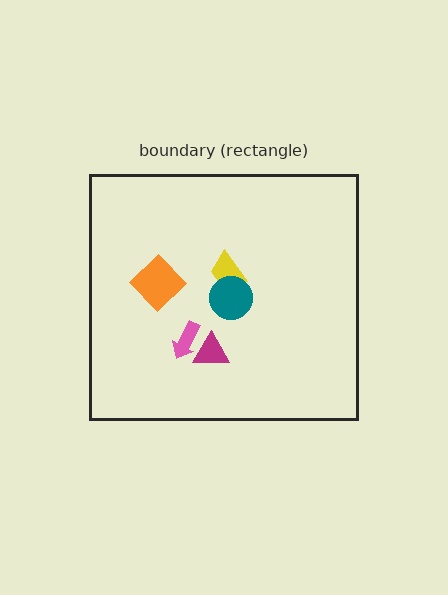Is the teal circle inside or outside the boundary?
Inside.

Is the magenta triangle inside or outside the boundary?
Inside.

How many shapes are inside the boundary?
5 inside, 0 outside.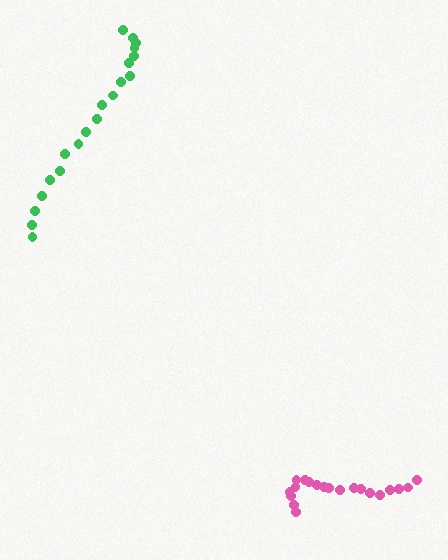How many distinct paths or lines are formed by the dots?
There are 2 distinct paths.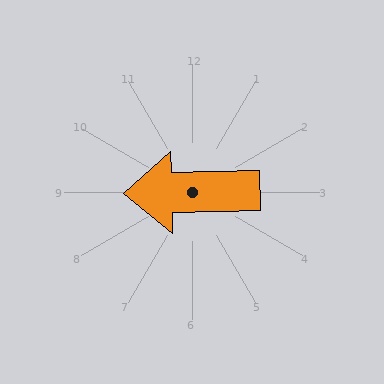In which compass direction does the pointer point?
West.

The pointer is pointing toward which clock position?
Roughly 9 o'clock.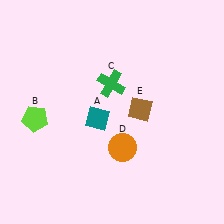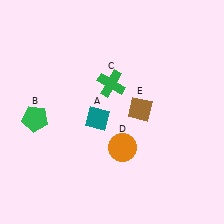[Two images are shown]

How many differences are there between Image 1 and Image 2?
There is 1 difference between the two images.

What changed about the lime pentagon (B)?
In Image 1, B is lime. In Image 2, it changed to green.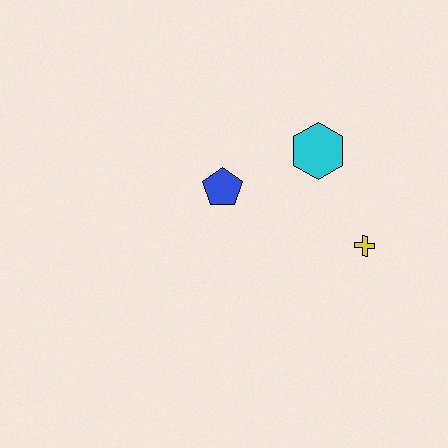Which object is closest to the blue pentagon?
The cyan hexagon is closest to the blue pentagon.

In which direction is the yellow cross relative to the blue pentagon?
The yellow cross is to the right of the blue pentagon.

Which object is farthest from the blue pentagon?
The yellow cross is farthest from the blue pentagon.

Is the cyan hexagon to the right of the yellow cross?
No